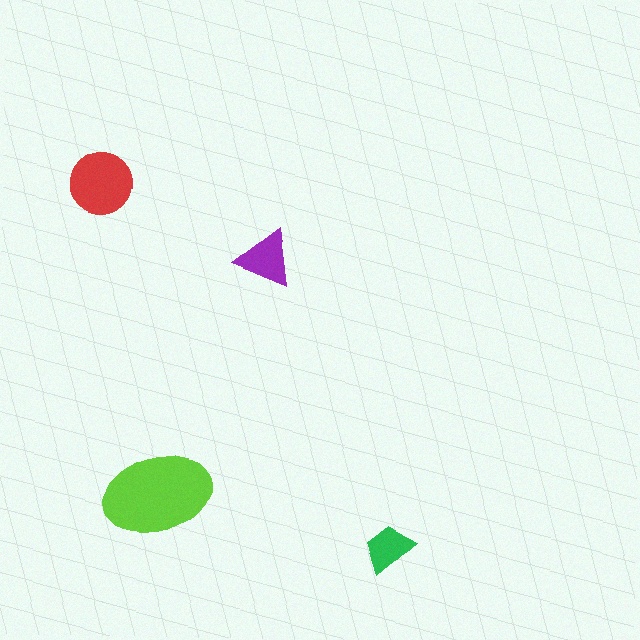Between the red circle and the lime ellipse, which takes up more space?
The lime ellipse.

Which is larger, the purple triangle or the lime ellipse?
The lime ellipse.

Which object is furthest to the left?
The red circle is leftmost.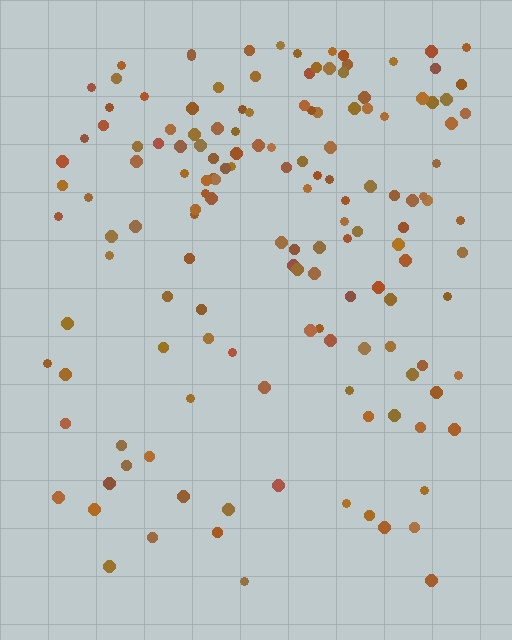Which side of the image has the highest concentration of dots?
The top.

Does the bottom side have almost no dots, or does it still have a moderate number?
Still a moderate number, just noticeably fewer than the top.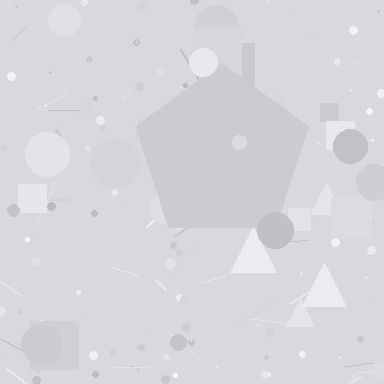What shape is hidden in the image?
A pentagon is hidden in the image.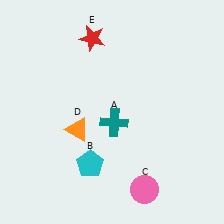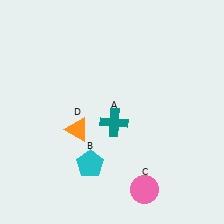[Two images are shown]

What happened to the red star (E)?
The red star (E) was removed in Image 2. It was in the top-left area of Image 1.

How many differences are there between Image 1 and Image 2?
There is 1 difference between the two images.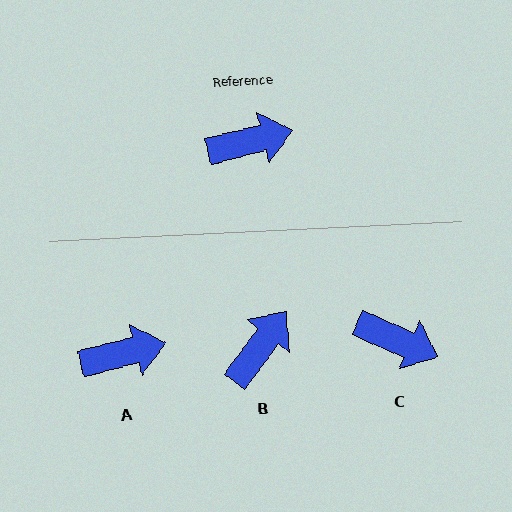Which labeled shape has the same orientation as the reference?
A.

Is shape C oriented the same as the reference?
No, it is off by about 37 degrees.